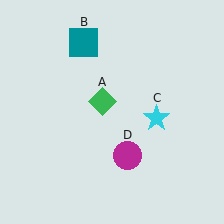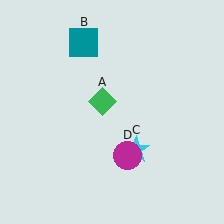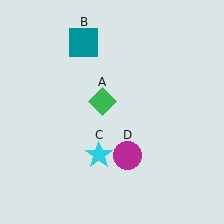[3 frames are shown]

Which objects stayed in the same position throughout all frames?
Green diamond (object A) and teal square (object B) and magenta circle (object D) remained stationary.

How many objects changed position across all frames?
1 object changed position: cyan star (object C).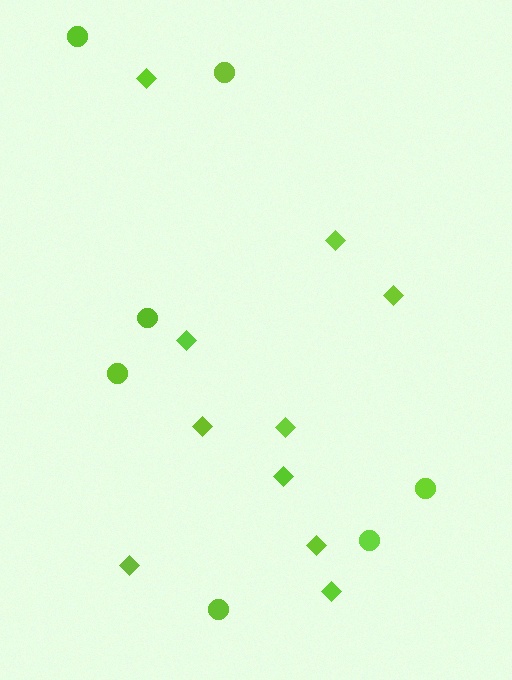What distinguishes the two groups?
There are 2 groups: one group of diamonds (10) and one group of circles (7).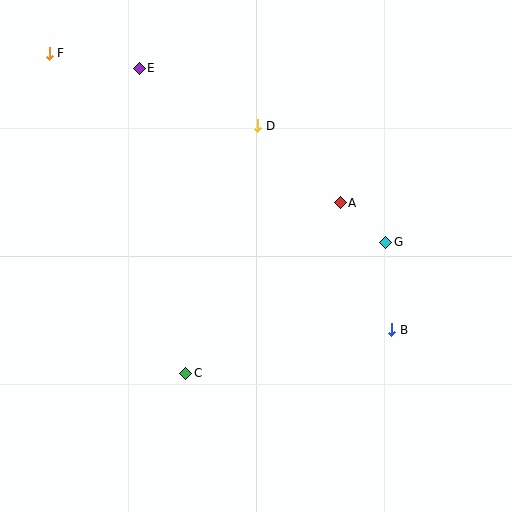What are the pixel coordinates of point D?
Point D is at (258, 126).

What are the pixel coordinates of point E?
Point E is at (139, 68).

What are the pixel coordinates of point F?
Point F is at (49, 53).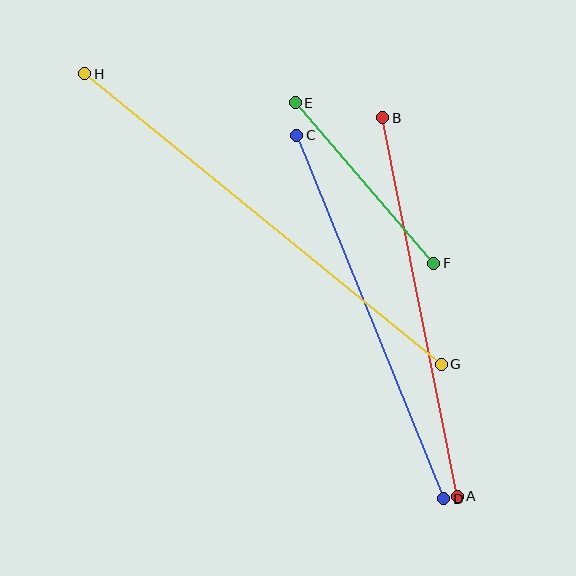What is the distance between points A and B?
The distance is approximately 386 pixels.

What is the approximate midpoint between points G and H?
The midpoint is at approximately (263, 219) pixels.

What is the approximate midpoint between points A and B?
The midpoint is at approximately (420, 307) pixels.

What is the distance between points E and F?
The distance is approximately 212 pixels.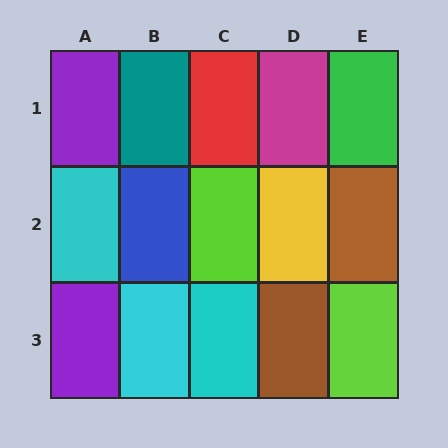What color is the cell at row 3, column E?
Lime.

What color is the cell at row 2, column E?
Brown.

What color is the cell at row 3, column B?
Cyan.